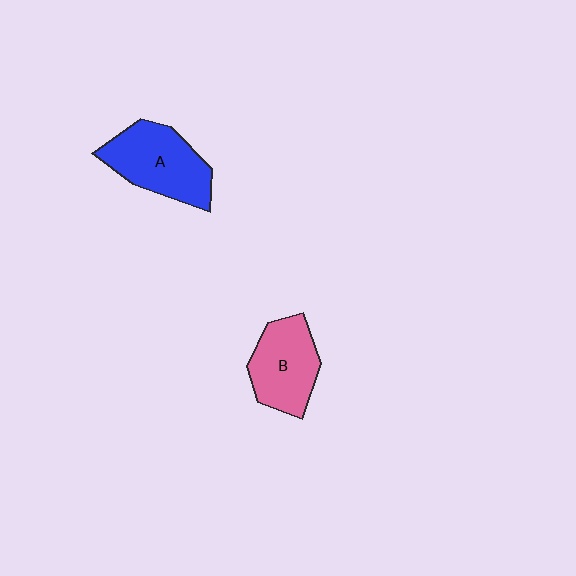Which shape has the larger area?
Shape A (blue).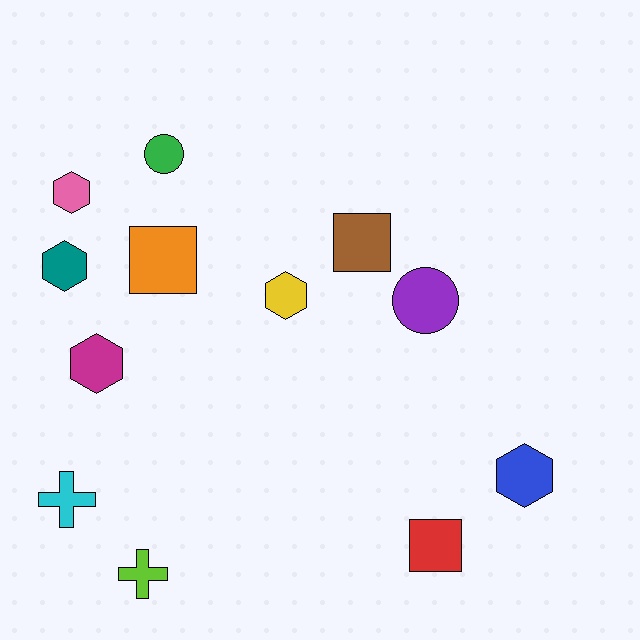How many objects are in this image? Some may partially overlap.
There are 12 objects.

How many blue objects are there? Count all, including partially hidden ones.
There is 1 blue object.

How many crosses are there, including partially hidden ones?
There are 2 crosses.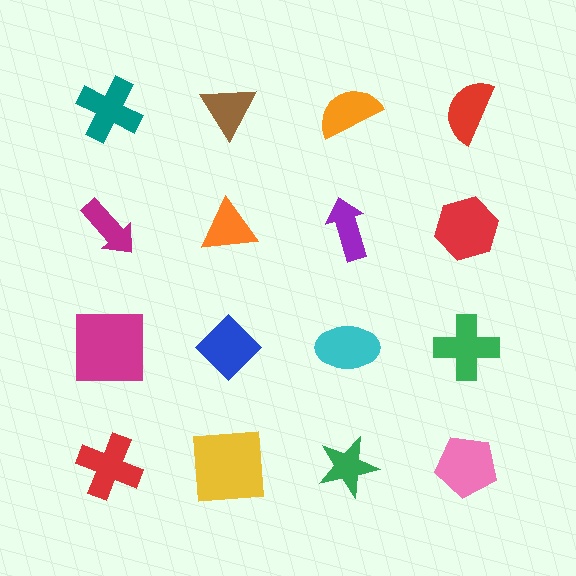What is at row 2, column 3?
A purple arrow.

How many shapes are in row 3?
4 shapes.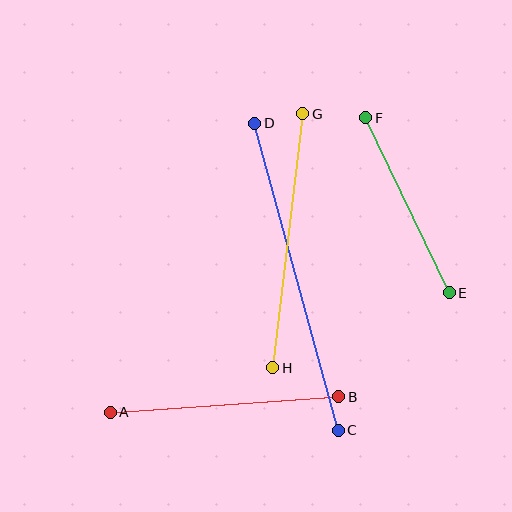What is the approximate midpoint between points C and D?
The midpoint is at approximately (297, 277) pixels.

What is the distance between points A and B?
The distance is approximately 229 pixels.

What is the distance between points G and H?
The distance is approximately 256 pixels.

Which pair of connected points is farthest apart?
Points C and D are farthest apart.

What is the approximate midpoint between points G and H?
The midpoint is at approximately (288, 241) pixels.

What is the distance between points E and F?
The distance is approximately 194 pixels.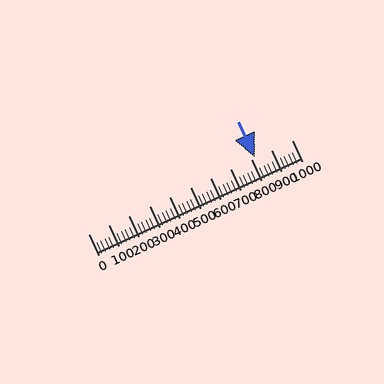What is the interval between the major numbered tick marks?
The major tick marks are spaced 100 units apart.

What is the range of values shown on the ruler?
The ruler shows values from 0 to 1000.